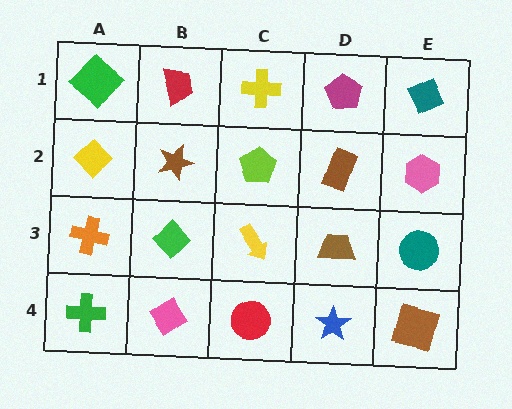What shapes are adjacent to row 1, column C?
A lime pentagon (row 2, column C), a red trapezoid (row 1, column B), a magenta pentagon (row 1, column D).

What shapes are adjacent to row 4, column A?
An orange cross (row 3, column A), a pink diamond (row 4, column B).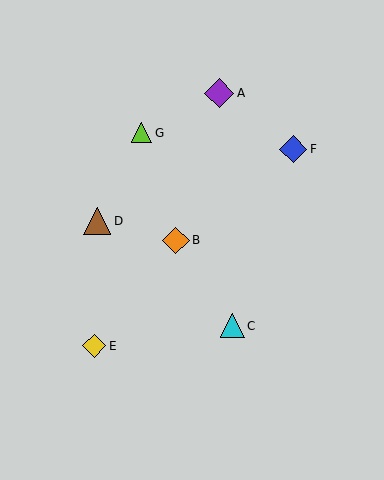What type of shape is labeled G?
Shape G is a lime triangle.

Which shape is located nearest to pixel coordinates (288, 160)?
The blue diamond (labeled F) at (293, 149) is nearest to that location.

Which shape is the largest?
The purple diamond (labeled A) is the largest.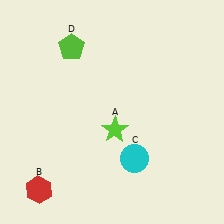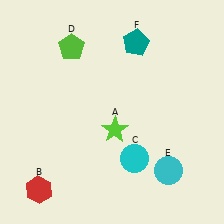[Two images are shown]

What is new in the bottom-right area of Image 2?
A cyan circle (E) was added in the bottom-right area of Image 2.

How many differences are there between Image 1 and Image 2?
There are 2 differences between the two images.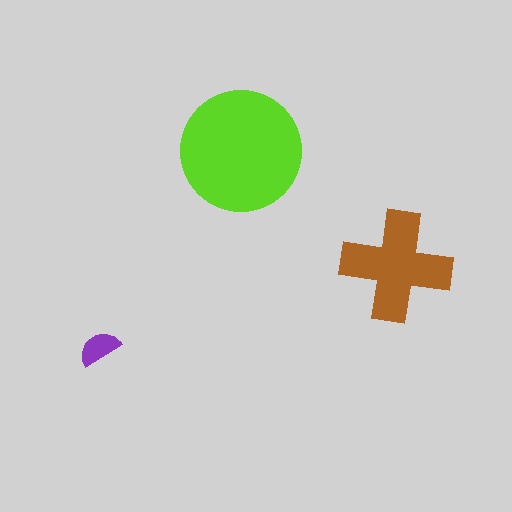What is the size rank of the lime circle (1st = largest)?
1st.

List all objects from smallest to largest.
The purple semicircle, the brown cross, the lime circle.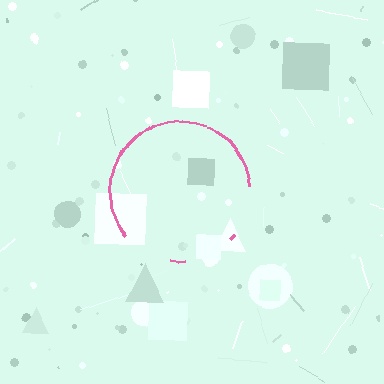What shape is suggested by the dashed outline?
The dashed outline suggests a circle.